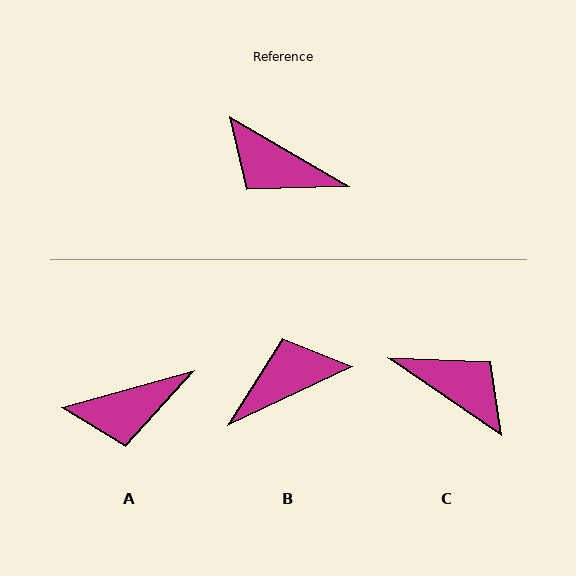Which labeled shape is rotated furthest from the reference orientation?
C, about 176 degrees away.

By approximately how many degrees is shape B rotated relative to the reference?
Approximately 124 degrees clockwise.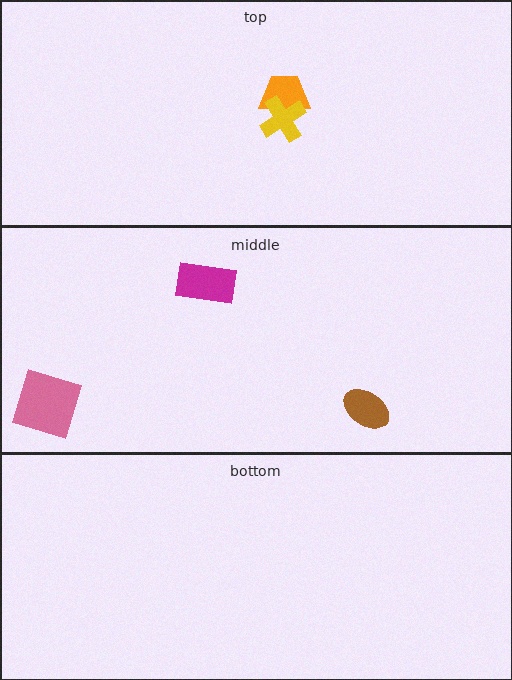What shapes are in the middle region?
The pink square, the magenta rectangle, the brown ellipse.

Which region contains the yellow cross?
The top region.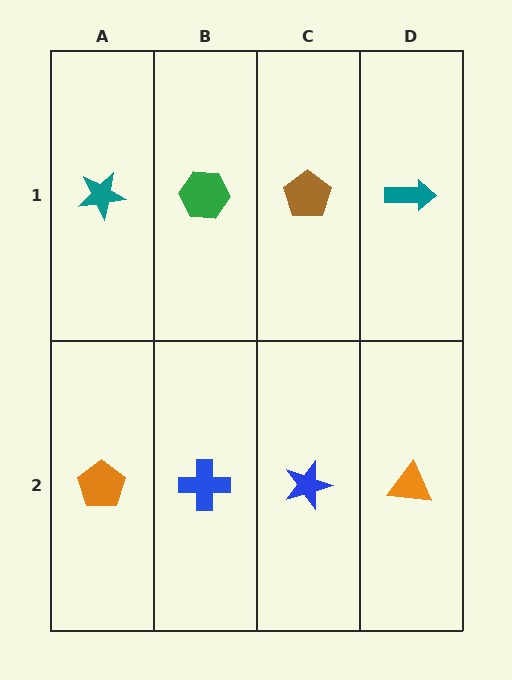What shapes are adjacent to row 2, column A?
A teal star (row 1, column A), a blue cross (row 2, column B).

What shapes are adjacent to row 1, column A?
An orange pentagon (row 2, column A), a green hexagon (row 1, column B).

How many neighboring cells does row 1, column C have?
3.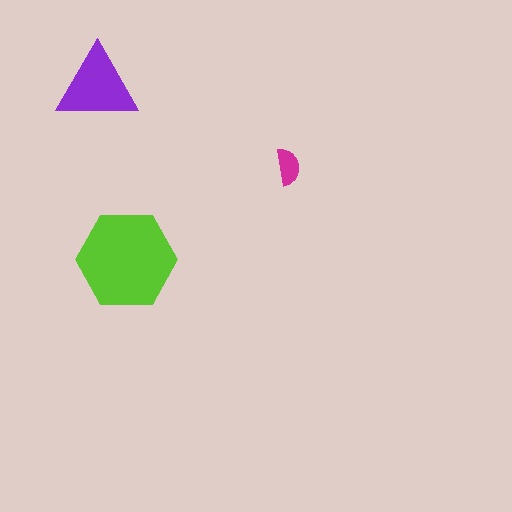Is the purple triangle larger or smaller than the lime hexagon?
Smaller.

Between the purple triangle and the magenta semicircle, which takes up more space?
The purple triangle.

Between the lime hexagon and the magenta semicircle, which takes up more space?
The lime hexagon.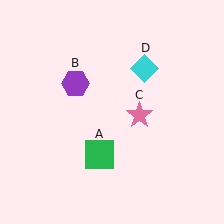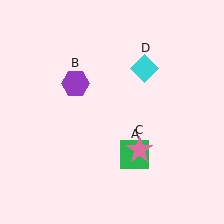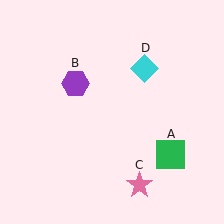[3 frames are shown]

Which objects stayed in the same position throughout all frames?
Purple hexagon (object B) and cyan diamond (object D) remained stationary.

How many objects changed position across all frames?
2 objects changed position: green square (object A), pink star (object C).